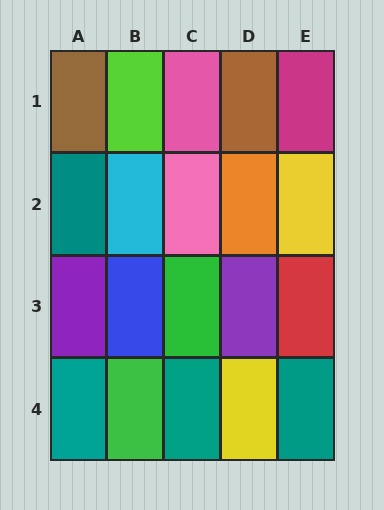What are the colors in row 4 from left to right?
Teal, green, teal, yellow, teal.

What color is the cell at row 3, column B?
Blue.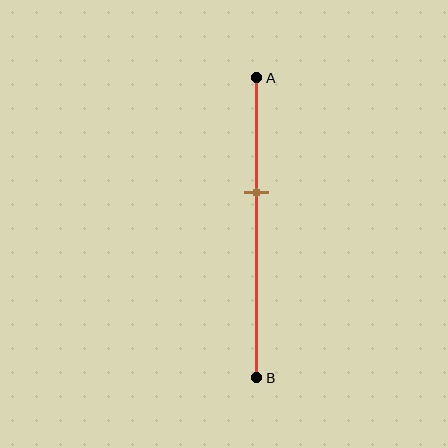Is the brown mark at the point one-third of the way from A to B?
No, the mark is at about 40% from A, not at the 33% one-third point.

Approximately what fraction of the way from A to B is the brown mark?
The brown mark is approximately 40% of the way from A to B.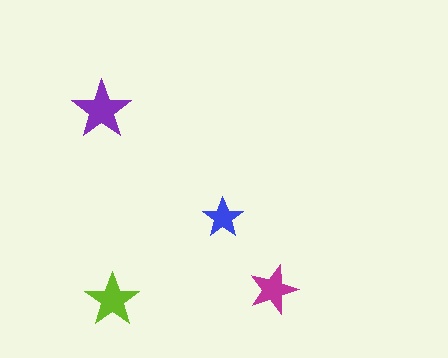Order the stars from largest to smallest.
the purple one, the lime one, the magenta one, the blue one.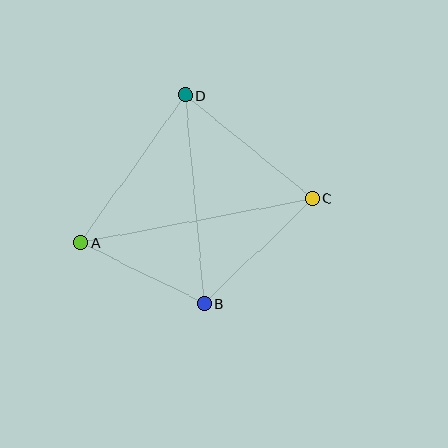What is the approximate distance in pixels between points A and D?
The distance between A and D is approximately 181 pixels.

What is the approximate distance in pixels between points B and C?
The distance between B and C is approximately 151 pixels.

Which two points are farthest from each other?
Points A and C are farthest from each other.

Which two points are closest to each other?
Points A and B are closest to each other.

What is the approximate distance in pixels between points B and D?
The distance between B and D is approximately 209 pixels.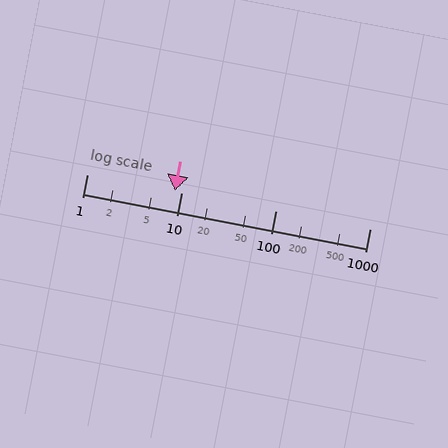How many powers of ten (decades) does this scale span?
The scale spans 3 decades, from 1 to 1000.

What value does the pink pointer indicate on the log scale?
The pointer indicates approximately 8.5.